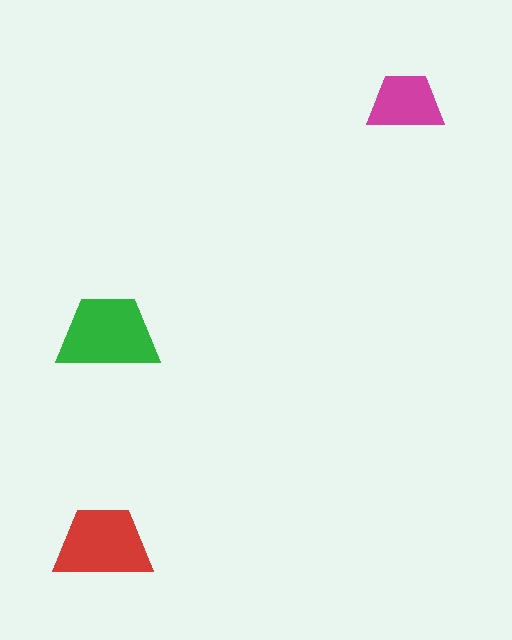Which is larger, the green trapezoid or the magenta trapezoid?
The green one.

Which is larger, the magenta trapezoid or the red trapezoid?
The red one.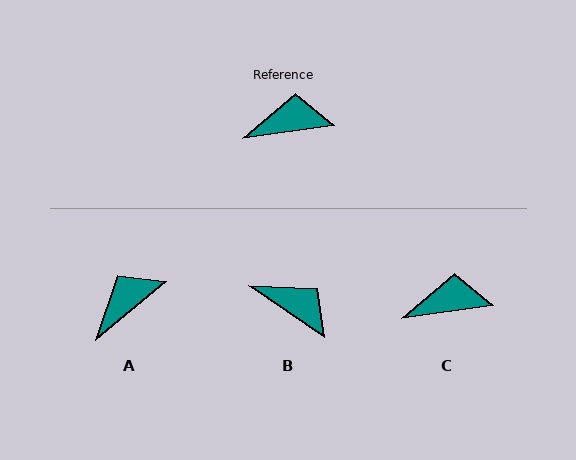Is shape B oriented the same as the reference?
No, it is off by about 43 degrees.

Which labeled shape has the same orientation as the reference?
C.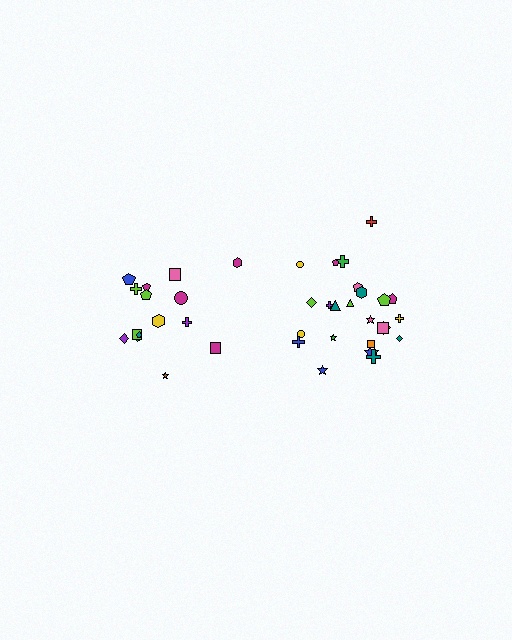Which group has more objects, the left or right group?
The right group.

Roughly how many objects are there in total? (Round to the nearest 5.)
Roughly 40 objects in total.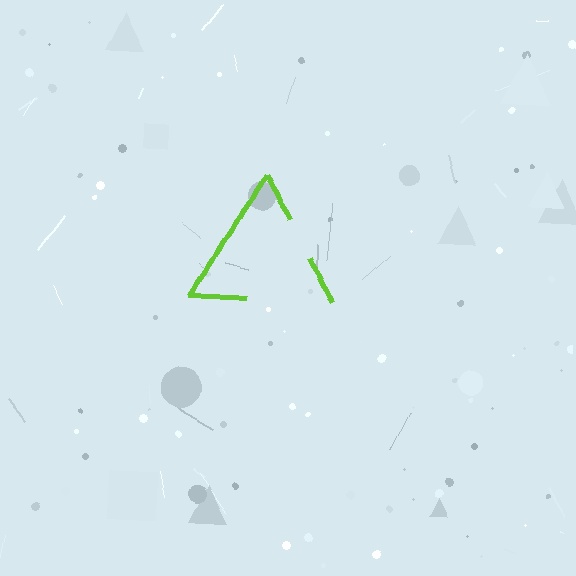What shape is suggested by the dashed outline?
The dashed outline suggests a triangle.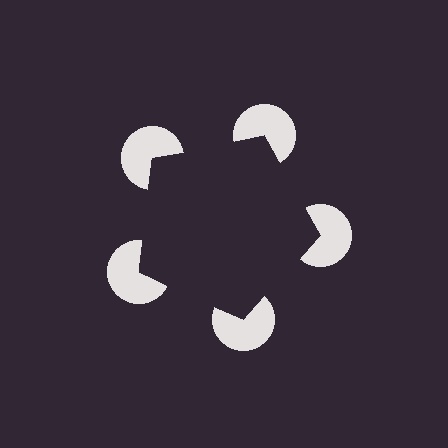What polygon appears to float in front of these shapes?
An illusory pentagon — its edges are inferred from the aligned wedge cuts in the pac-man discs, not physically drawn.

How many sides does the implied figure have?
5 sides.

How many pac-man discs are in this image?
There are 5 — one at each vertex of the illusory pentagon.